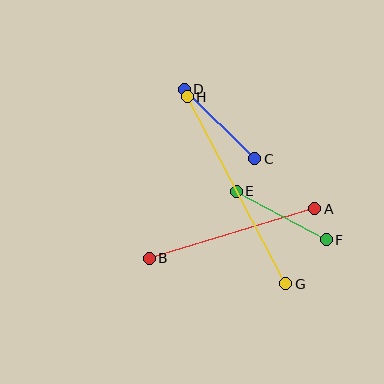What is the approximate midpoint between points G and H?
The midpoint is at approximately (237, 190) pixels.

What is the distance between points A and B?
The distance is approximately 173 pixels.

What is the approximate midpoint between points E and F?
The midpoint is at approximately (281, 216) pixels.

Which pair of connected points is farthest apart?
Points G and H are farthest apart.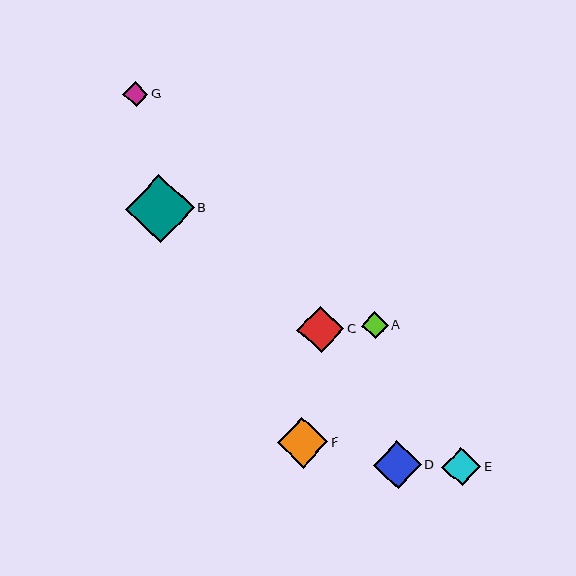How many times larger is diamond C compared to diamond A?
Diamond C is approximately 1.8 times the size of diamond A.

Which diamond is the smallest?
Diamond G is the smallest with a size of approximately 25 pixels.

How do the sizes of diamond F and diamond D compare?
Diamond F and diamond D are approximately the same size.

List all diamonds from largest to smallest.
From largest to smallest: B, F, D, C, E, A, G.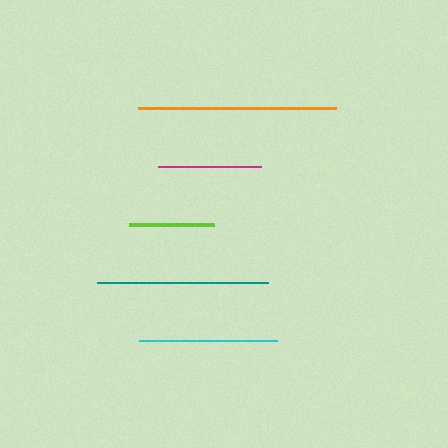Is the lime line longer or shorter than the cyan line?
The cyan line is longer than the lime line.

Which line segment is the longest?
The orange line is the longest at approximately 199 pixels.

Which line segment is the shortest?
The lime line is the shortest at approximately 85 pixels.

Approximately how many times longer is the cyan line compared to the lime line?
The cyan line is approximately 1.6 times the length of the lime line.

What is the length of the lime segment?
The lime segment is approximately 85 pixels long.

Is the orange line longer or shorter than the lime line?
The orange line is longer than the lime line.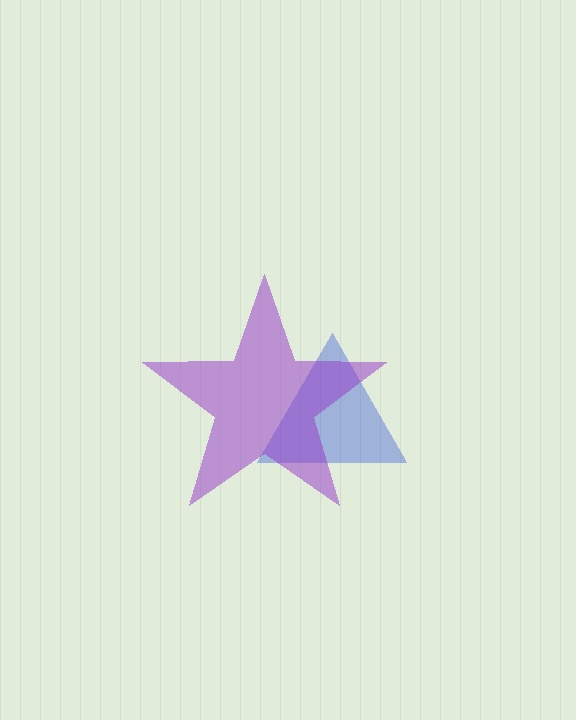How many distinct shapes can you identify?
There are 2 distinct shapes: a blue triangle, a purple star.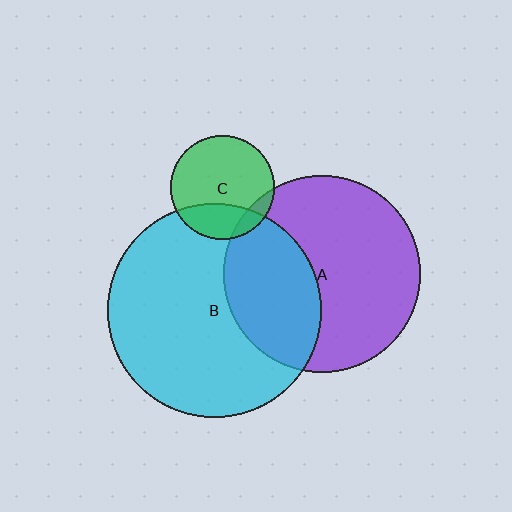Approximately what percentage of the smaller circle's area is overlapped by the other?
Approximately 25%.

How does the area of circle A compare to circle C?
Approximately 3.6 times.